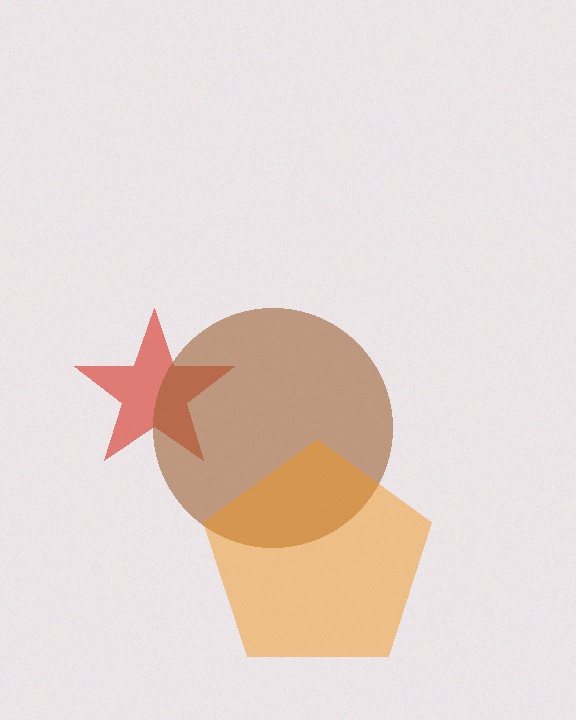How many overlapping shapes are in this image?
There are 3 overlapping shapes in the image.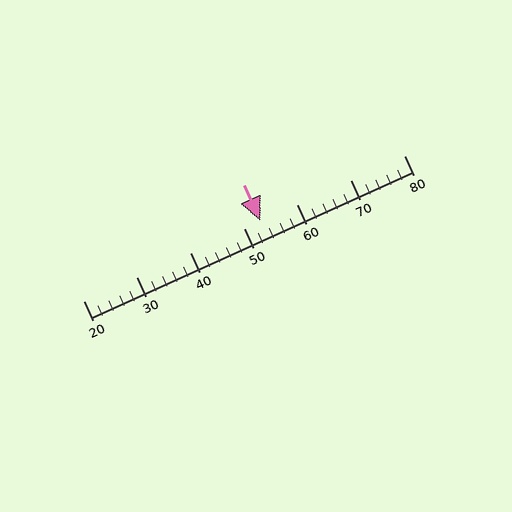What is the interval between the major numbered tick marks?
The major tick marks are spaced 10 units apart.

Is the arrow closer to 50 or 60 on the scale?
The arrow is closer to 50.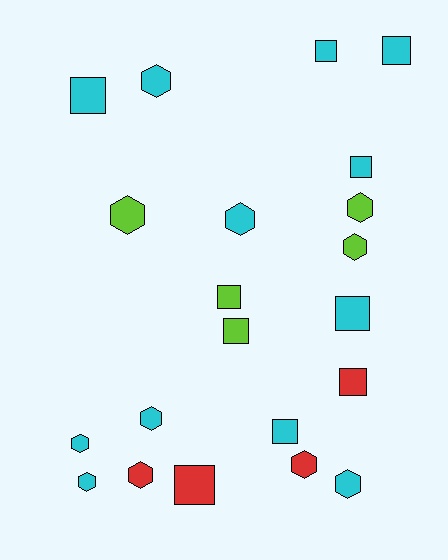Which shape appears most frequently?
Hexagon, with 11 objects.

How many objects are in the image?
There are 21 objects.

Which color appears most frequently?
Cyan, with 12 objects.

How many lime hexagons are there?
There are 3 lime hexagons.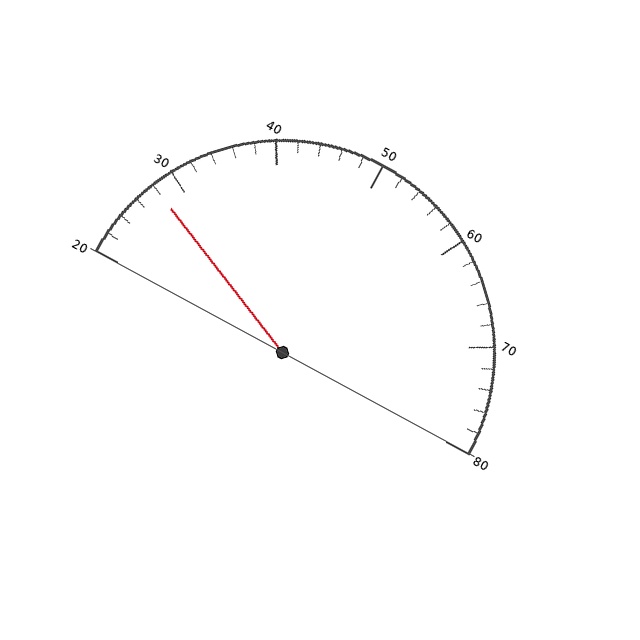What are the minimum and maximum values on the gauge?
The gauge ranges from 20 to 80.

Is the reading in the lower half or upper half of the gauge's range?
The reading is in the lower half of the range (20 to 80).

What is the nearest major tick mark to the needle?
The nearest major tick mark is 30.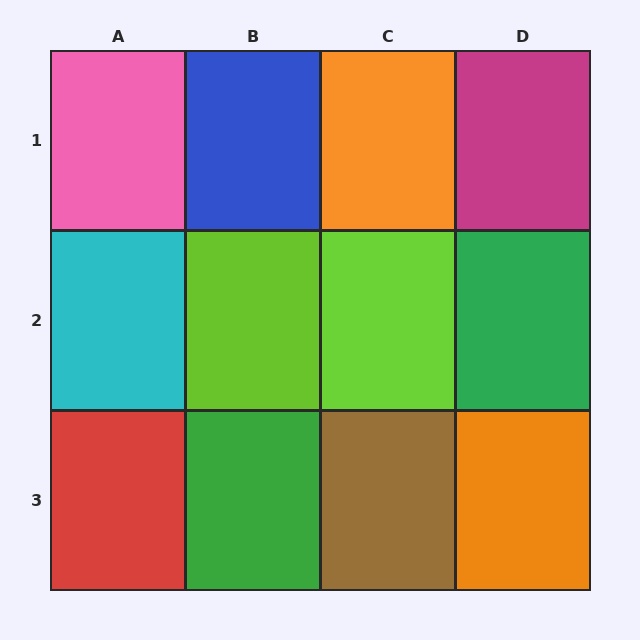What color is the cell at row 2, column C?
Lime.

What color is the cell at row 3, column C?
Brown.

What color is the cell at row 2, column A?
Cyan.